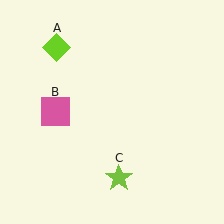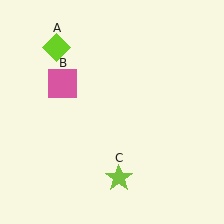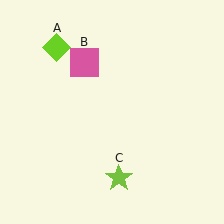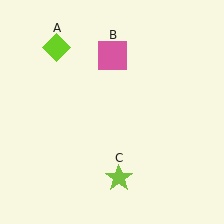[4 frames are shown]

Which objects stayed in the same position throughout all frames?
Lime diamond (object A) and lime star (object C) remained stationary.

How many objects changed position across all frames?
1 object changed position: pink square (object B).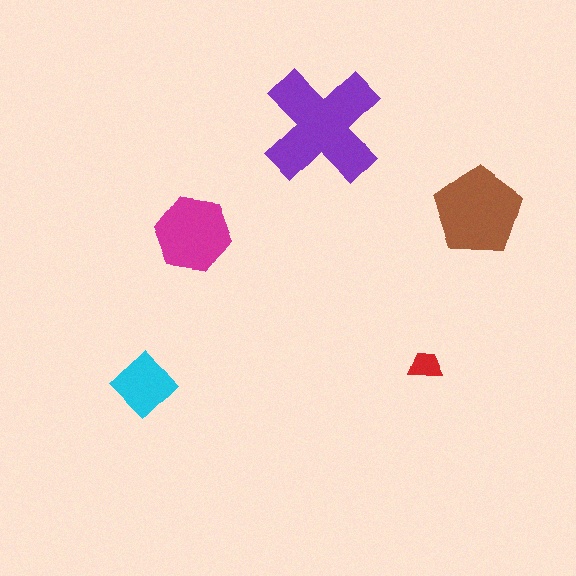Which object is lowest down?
The cyan diamond is bottommost.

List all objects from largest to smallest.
The purple cross, the brown pentagon, the magenta hexagon, the cyan diamond, the red trapezoid.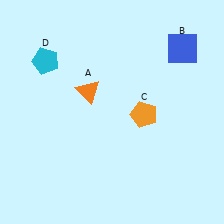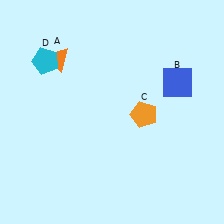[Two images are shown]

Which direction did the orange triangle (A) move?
The orange triangle (A) moved up.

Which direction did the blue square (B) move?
The blue square (B) moved down.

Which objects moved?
The objects that moved are: the orange triangle (A), the blue square (B).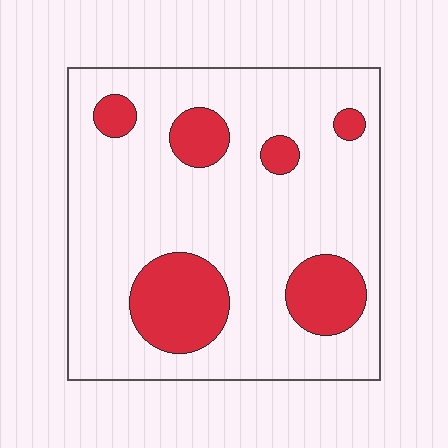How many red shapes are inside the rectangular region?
6.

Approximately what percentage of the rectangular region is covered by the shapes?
Approximately 20%.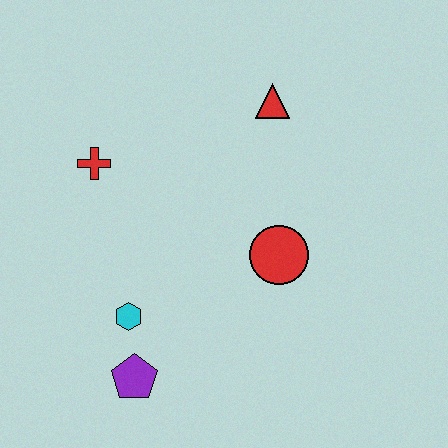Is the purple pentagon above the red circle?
No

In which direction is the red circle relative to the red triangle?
The red circle is below the red triangle.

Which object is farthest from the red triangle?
The purple pentagon is farthest from the red triangle.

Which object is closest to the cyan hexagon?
The purple pentagon is closest to the cyan hexagon.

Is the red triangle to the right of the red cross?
Yes